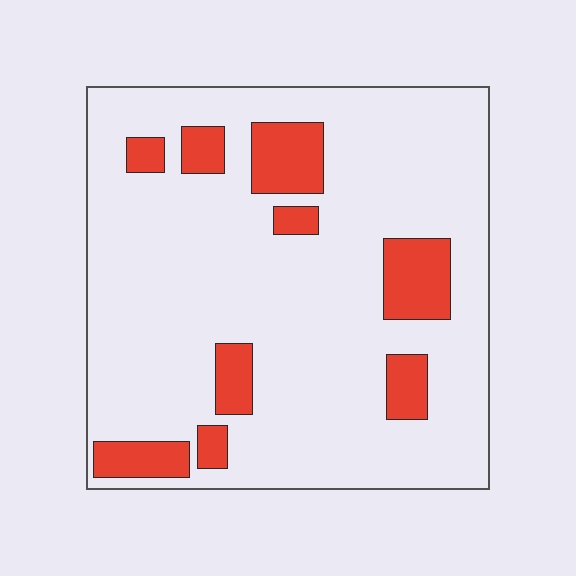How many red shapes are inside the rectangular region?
9.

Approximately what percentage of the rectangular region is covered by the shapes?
Approximately 15%.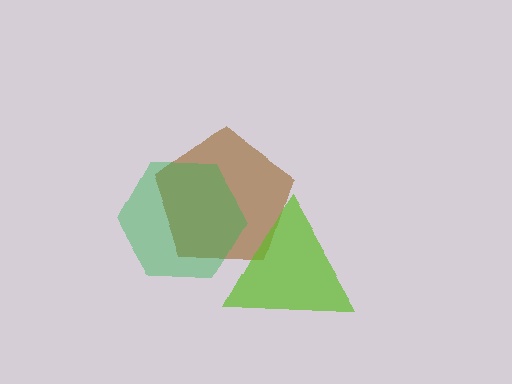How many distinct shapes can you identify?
There are 3 distinct shapes: a brown pentagon, a lime triangle, a green hexagon.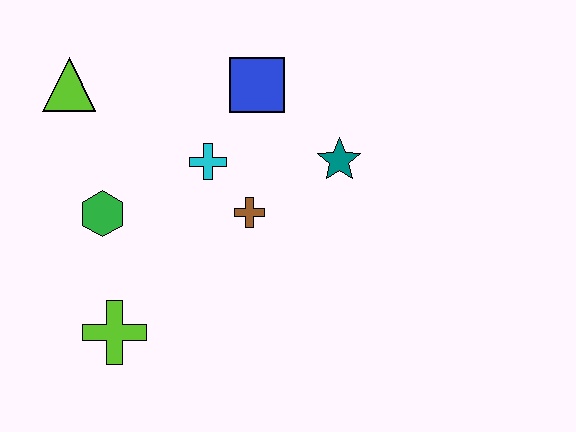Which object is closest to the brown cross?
The cyan cross is closest to the brown cross.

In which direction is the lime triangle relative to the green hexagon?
The lime triangle is above the green hexagon.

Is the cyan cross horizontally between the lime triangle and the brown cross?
Yes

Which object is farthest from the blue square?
The lime cross is farthest from the blue square.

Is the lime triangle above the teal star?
Yes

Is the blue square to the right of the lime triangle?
Yes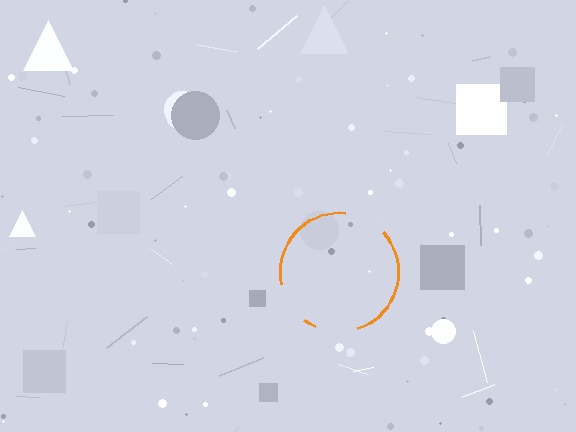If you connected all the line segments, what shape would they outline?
They would outline a circle.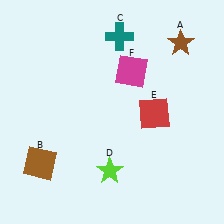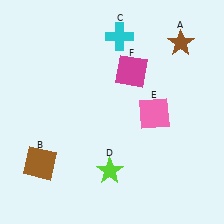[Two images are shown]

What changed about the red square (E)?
In Image 1, E is red. In Image 2, it changed to pink.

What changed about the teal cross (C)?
In Image 1, C is teal. In Image 2, it changed to cyan.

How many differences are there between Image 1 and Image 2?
There are 2 differences between the two images.